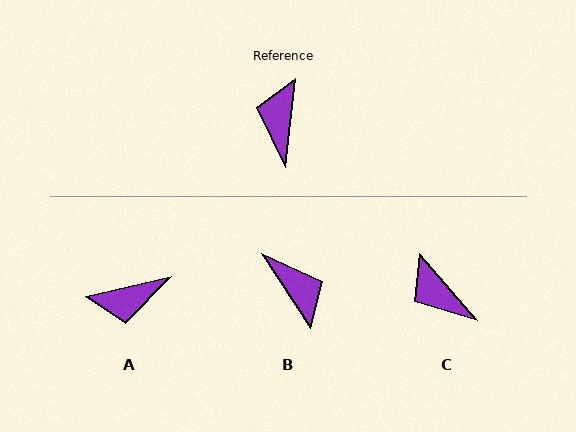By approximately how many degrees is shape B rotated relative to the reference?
Approximately 141 degrees clockwise.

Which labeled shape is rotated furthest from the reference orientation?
B, about 141 degrees away.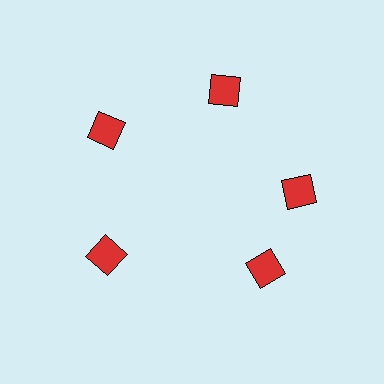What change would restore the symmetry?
The symmetry would be restored by rotating it back into even spacing with its neighbors so that all 5 diamonds sit at equal angles and equal distance from the center.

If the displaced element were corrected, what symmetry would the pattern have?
It would have 5-fold rotational symmetry — the pattern would map onto itself every 72 degrees.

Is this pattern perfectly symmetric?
No. The 5 red diamonds are arranged in a ring, but one element near the 5 o'clock position is rotated out of alignment along the ring, breaking the 5-fold rotational symmetry.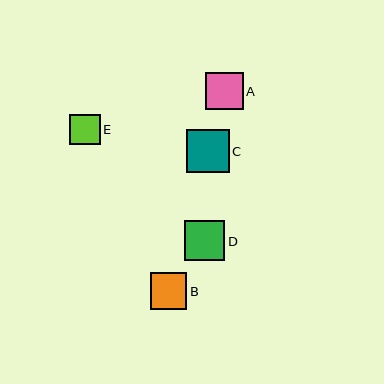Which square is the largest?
Square C is the largest with a size of approximately 42 pixels.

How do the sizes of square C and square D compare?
Square C and square D are approximately the same size.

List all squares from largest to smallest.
From largest to smallest: C, D, A, B, E.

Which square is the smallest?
Square E is the smallest with a size of approximately 30 pixels.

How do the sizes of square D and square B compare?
Square D and square B are approximately the same size.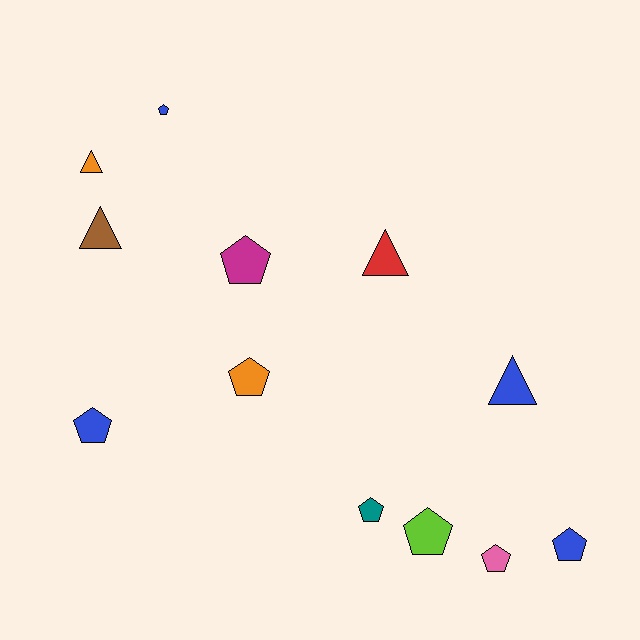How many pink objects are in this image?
There is 1 pink object.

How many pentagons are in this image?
There are 8 pentagons.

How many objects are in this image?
There are 12 objects.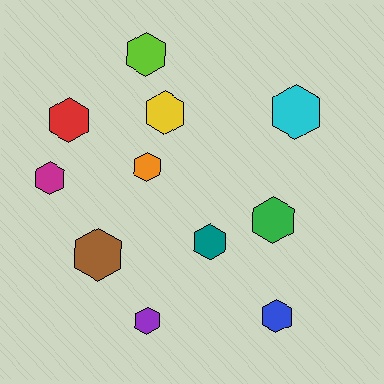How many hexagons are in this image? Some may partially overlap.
There are 11 hexagons.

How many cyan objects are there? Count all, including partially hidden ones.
There is 1 cyan object.